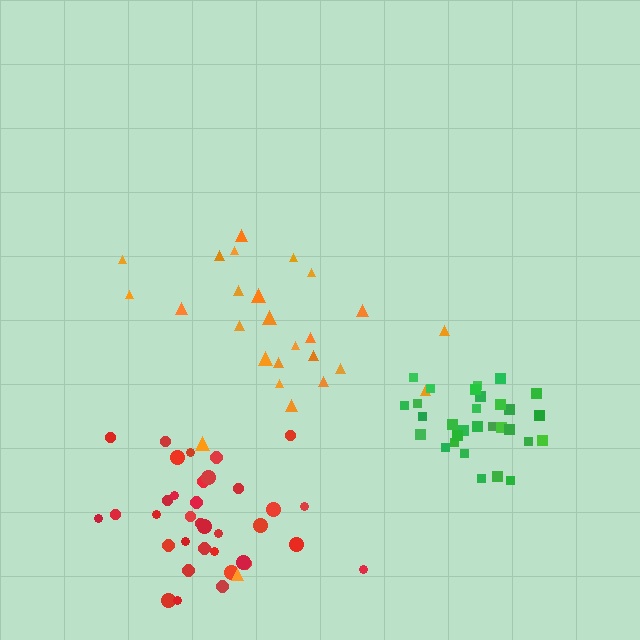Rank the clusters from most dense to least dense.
green, red, orange.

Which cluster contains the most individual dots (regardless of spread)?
Red (35).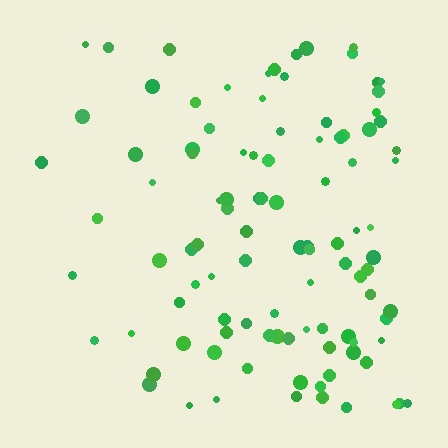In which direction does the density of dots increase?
From left to right, with the right side densest.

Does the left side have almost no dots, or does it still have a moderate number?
Still a moderate number, just noticeably fewer than the right.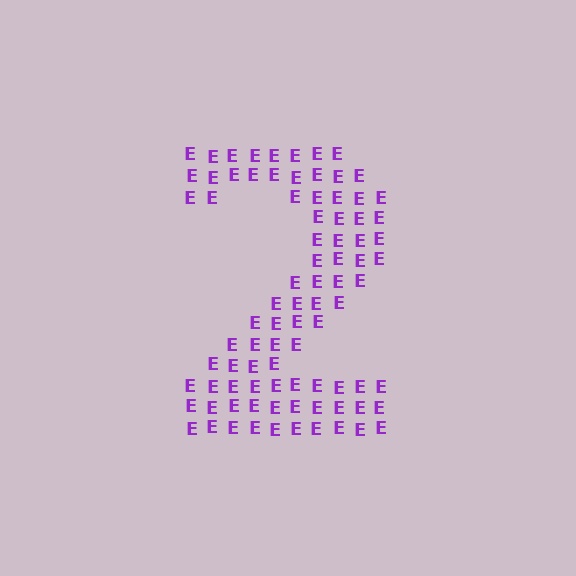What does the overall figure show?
The overall figure shows the digit 2.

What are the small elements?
The small elements are letter E's.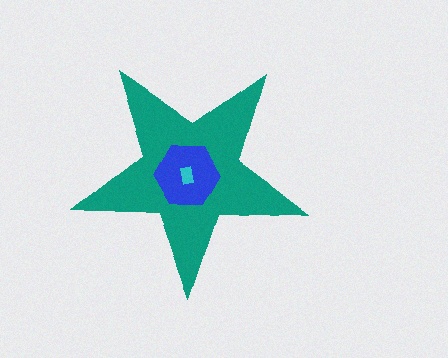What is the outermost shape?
The teal star.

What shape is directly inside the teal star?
The blue hexagon.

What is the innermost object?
The cyan rectangle.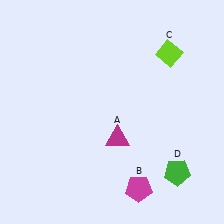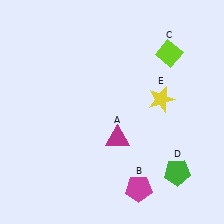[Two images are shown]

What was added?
A yellow star (E) was added in Image 2.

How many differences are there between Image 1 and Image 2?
There is 1 difference between the two images.